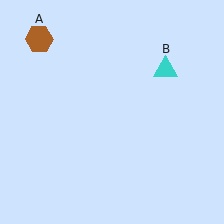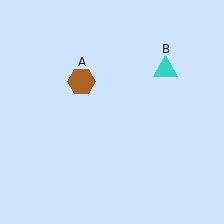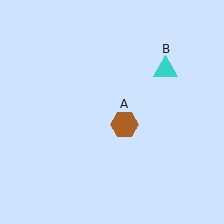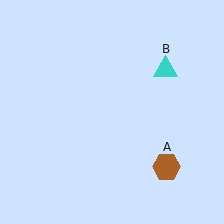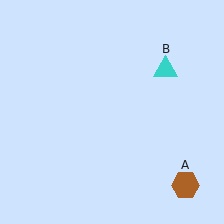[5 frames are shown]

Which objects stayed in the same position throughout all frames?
Cyan triangle (object B) remained stationary.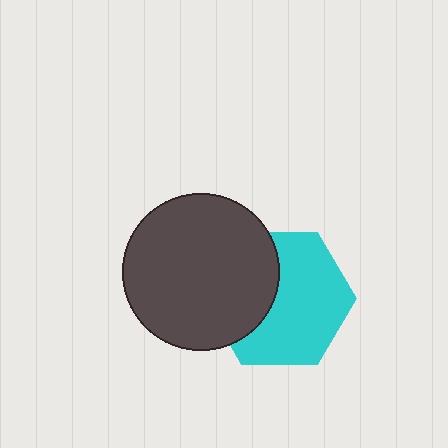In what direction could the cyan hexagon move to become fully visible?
The cyan hexagon could move right. That would shift it out from behind the dark gray circle entirely.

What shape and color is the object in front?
The object in front is a dark gray circle.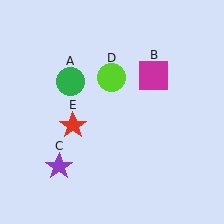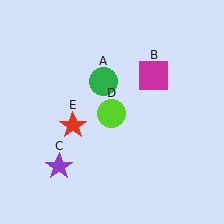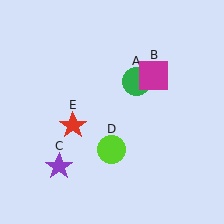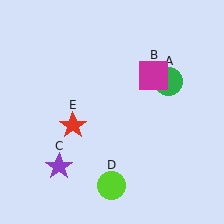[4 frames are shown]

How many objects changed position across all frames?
2 objects changed position: green circle (object A), lime circle (object D).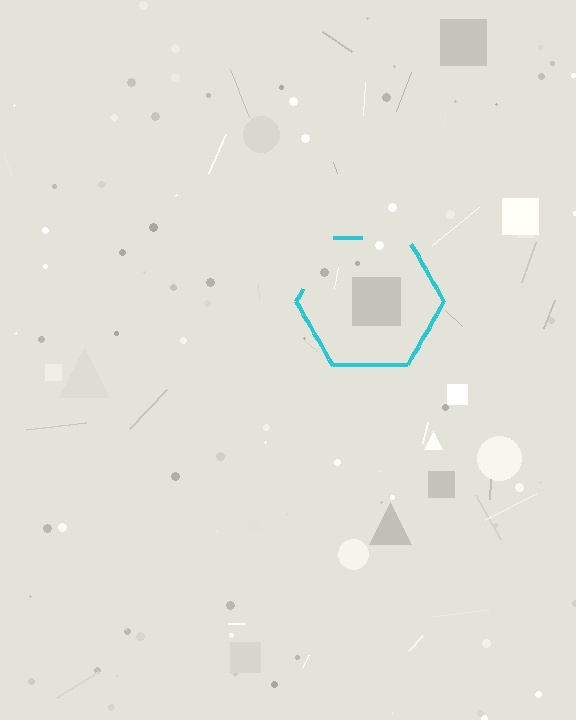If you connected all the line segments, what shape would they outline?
They would outline a hexagon.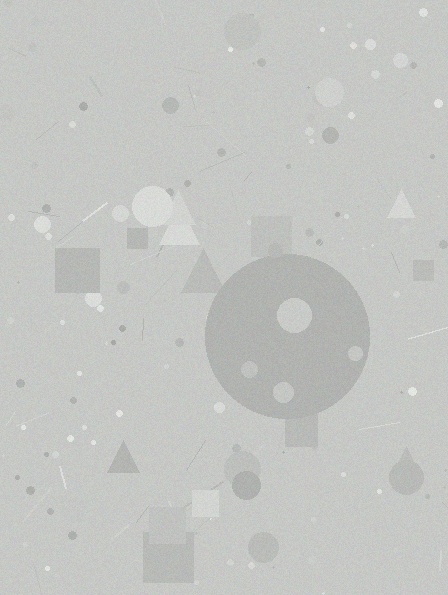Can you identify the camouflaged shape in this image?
The camouflaged shape is a circle.